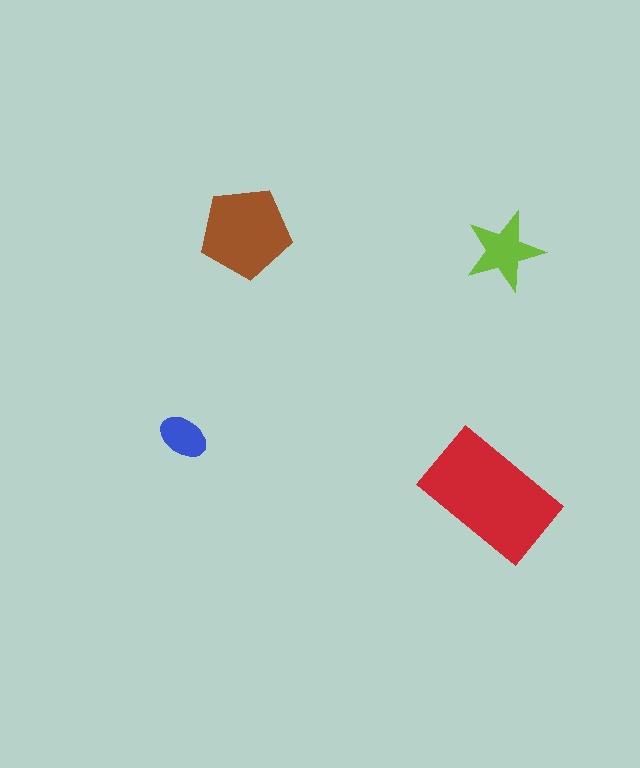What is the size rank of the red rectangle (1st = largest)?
1st.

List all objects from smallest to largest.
The blue ellipse, the lime star, the brown pentagon, the red rectangle.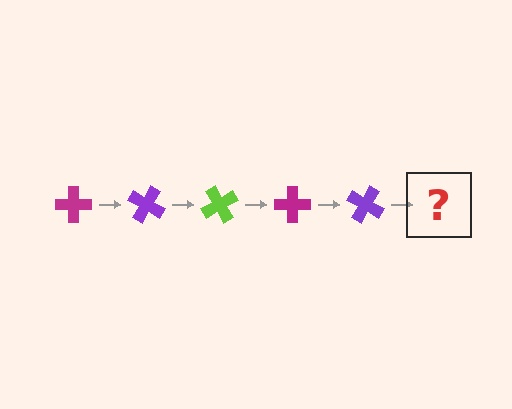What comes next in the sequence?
The next element should be a lime cross, rotated 150 degrees from the start.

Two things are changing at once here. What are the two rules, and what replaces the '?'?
The two rules are that it rotates 30 degrees each step and the color cycles through magenta, purple, and lime. The '?' should be a lime cross, rotated 150 degrees from the start.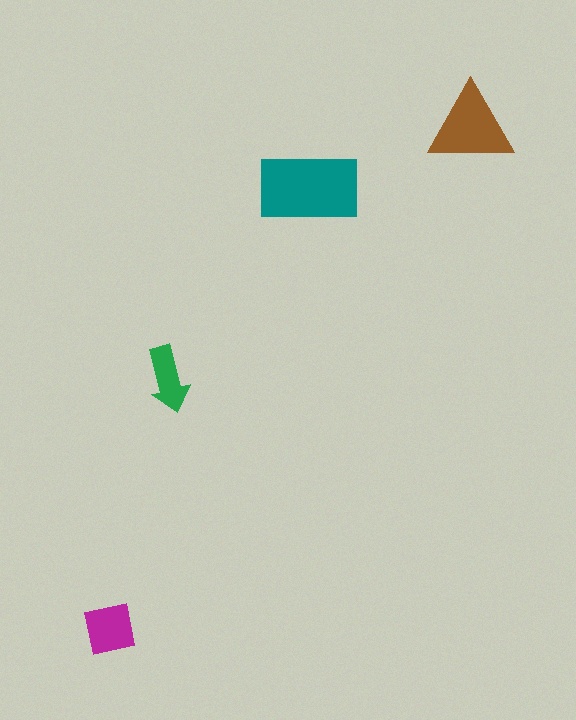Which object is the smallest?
The green arrow.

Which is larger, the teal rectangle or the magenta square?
The teal rectangle.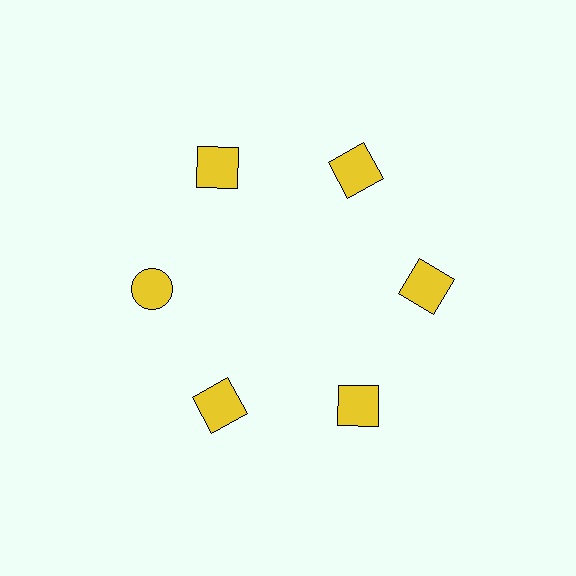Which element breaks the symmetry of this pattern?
The yellow circle at roughly the 9 o'clock position breaks the symmetry. All other shapes are yellow squares.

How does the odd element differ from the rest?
It has a different shape: circle instead of square.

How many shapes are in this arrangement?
There are 6 shapes arranged in a ring pattern.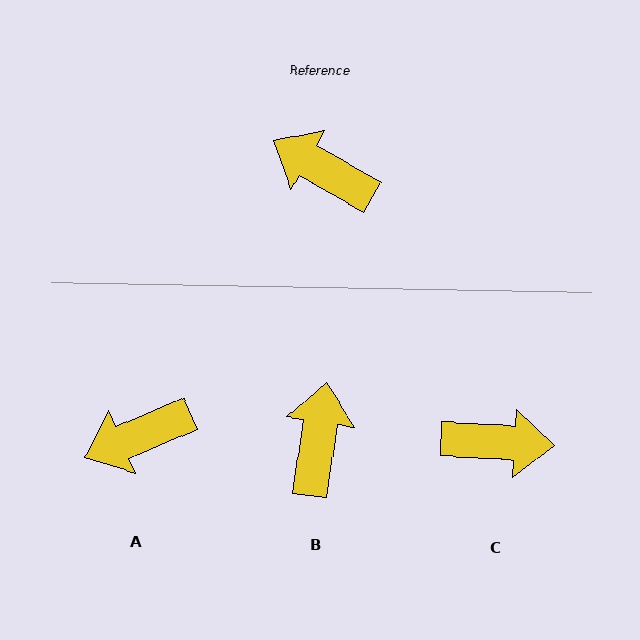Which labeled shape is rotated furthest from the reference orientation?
C, about 153 degrees away.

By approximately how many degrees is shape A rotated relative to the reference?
Approximately 53 degrees counter-clockwise.